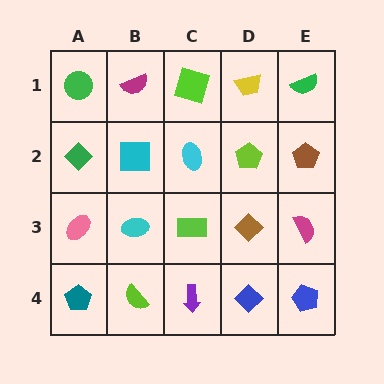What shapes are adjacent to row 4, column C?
A lime rectangle (row 3, column C), a lime semicircle (row 4, column B), a blue diamond (row 4, column D).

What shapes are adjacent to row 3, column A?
A green diamond (row 2, column A), a teal pentagon (row 4, column A), a cyan ellipse (row 3, column B).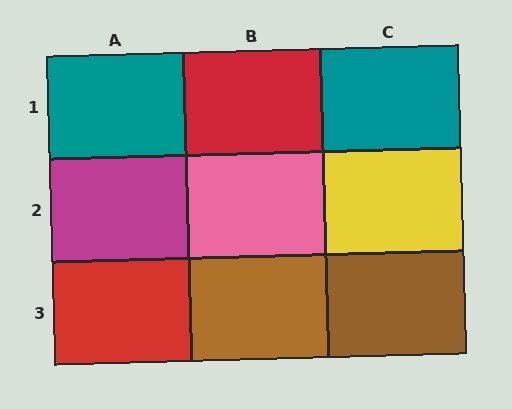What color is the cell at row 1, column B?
Red.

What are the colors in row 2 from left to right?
Magenta, pink, yellow.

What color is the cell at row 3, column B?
Brown.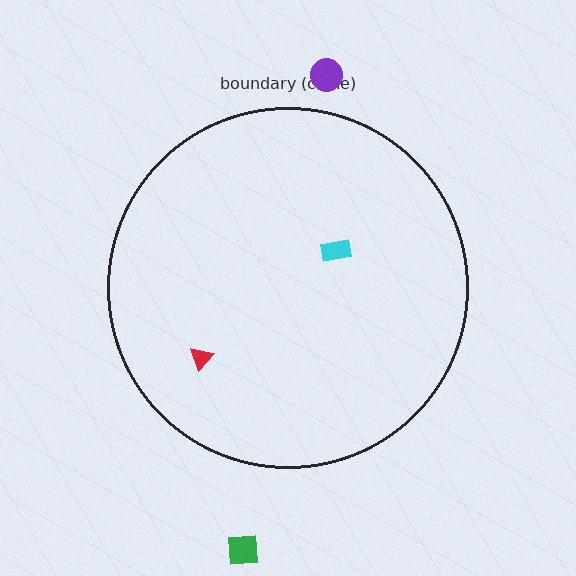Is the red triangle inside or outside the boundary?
Inside.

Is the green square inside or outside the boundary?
Outside.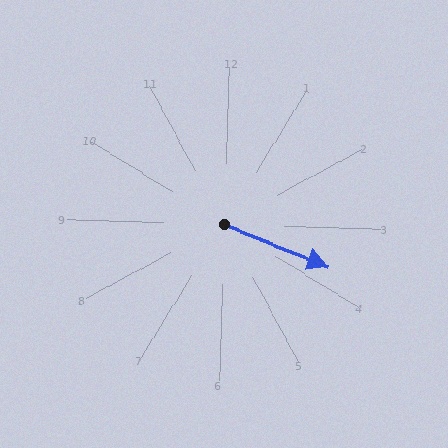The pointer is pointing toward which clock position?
Roughly 4 o'clock.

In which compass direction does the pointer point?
East.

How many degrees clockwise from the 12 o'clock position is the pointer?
Approximately 110 degrees.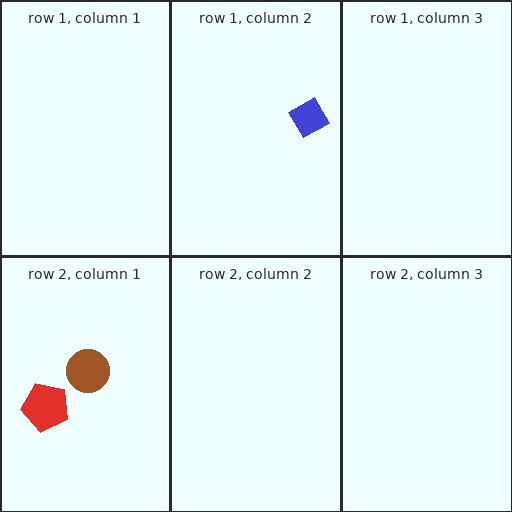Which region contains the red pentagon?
The row 2, column 1 region.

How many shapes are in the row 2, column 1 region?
2.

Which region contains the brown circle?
The row 2, column 1 region.